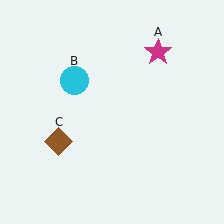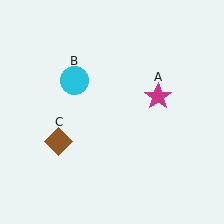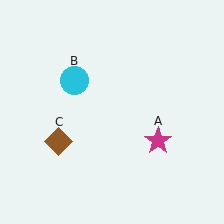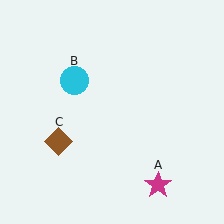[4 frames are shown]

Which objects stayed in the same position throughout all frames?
Cyan circle (object B) and brown diamond (object C) remained stationary.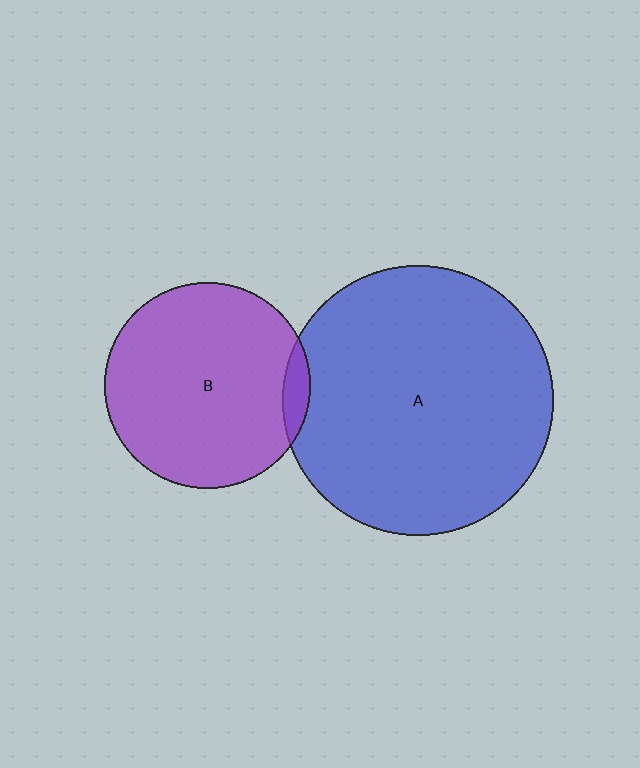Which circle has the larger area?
Circle A (blue).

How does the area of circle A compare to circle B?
Approximately 1.7 times.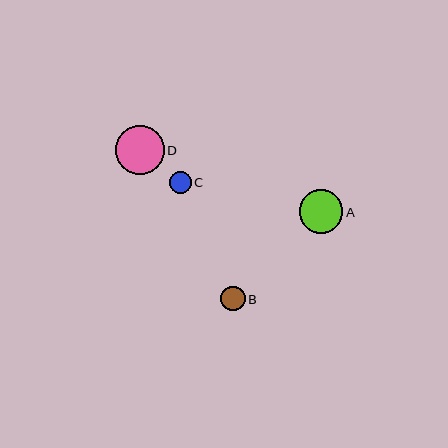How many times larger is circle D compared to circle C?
Circle D is approximately 2.2 times the size of circle C.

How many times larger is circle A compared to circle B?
Circle A is approximately 1.8 times the size of circle B.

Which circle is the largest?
Circle D is the largest with a size of approximately 48 pixels.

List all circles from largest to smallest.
From largest to smallest: D, A, B, C.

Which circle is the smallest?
Circle C is the smallest with a size of approximately 22 pixels.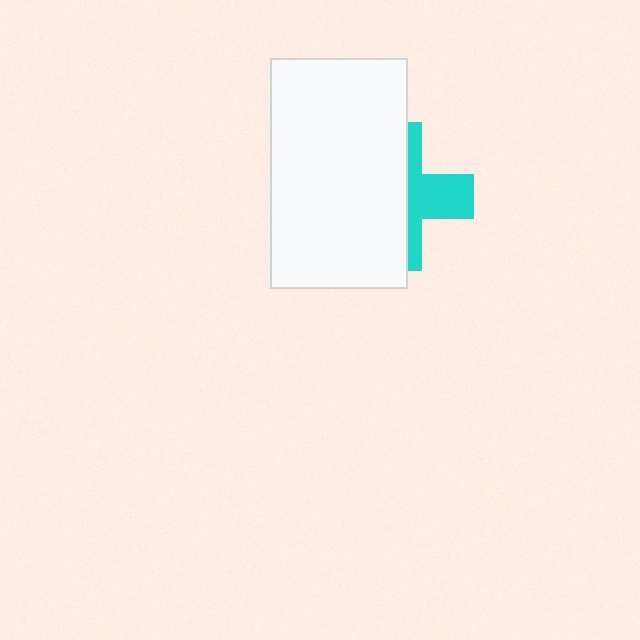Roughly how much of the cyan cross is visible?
A small part of it is visible (roughly 39%).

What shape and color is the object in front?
The object in front is a white rectangle.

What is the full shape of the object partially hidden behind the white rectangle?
The partially hidden object is a cyan cross.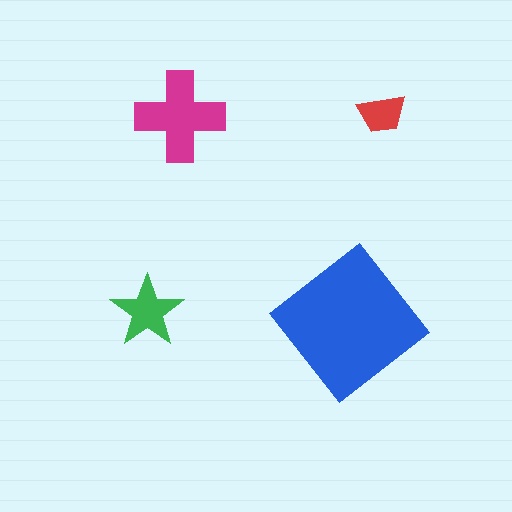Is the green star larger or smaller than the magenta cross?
Smaller.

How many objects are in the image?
There are 4 objects in the image.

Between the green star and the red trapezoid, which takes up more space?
The green star.